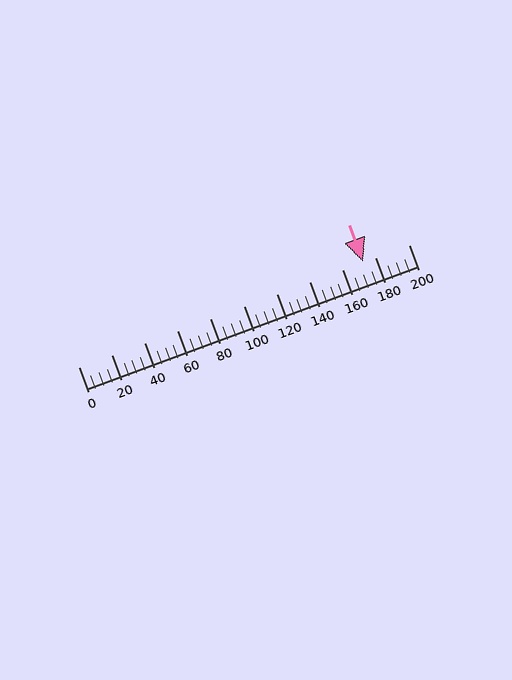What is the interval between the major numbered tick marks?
The major tick marks are spaced 20 units apart.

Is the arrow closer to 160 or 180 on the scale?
The arrow is closer to 180.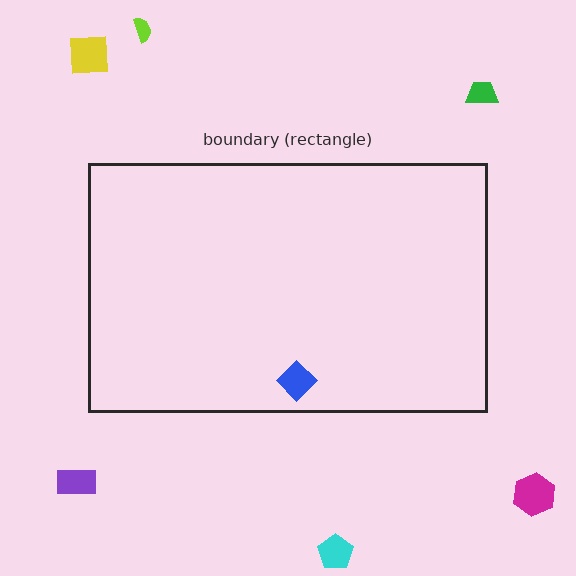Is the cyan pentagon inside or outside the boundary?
Outside.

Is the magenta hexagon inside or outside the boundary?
Outside.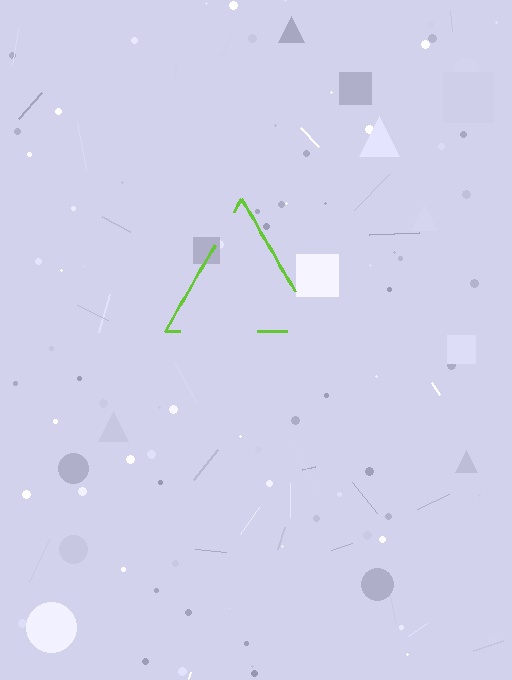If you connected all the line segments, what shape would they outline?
They would outline a triangle.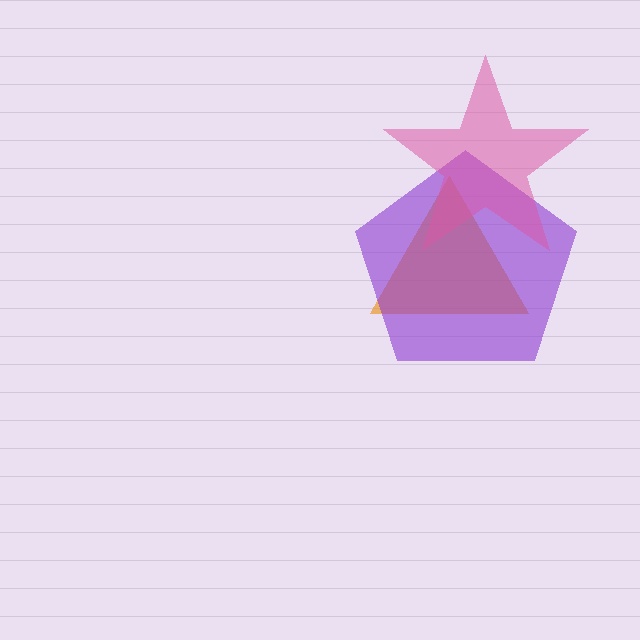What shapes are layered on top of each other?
The layered shapes are: an orange triangle, a purple pentagon, a pink star.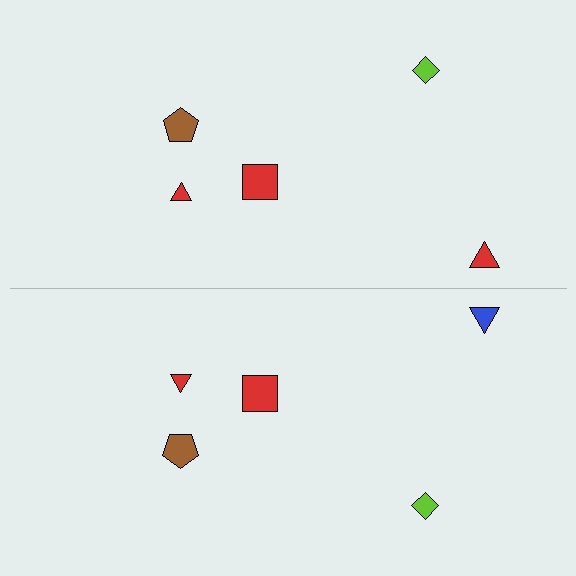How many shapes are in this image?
There are 10 shapes in this image.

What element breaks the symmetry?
The blue triangle on the bottom side breaks the symmetry — its mirror counterpart is red.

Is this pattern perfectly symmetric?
No, the pattern is not perfectly symmetric. The blue triangle on the bottom side breaks the symmetry — its mirror counterpart is red.